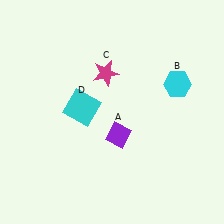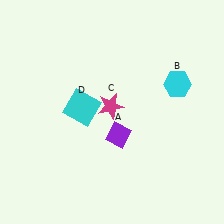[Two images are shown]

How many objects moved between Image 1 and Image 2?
1 object moved between the two images.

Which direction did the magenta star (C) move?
The magenta star (C) moved down.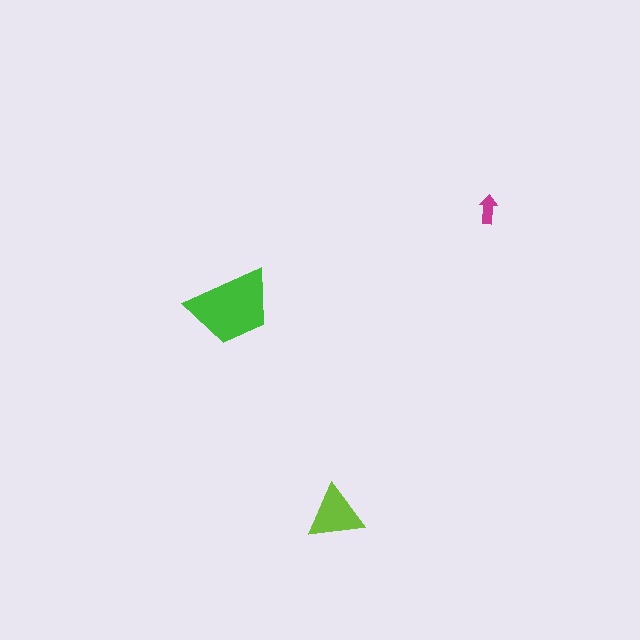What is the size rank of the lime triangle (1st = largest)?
2nd.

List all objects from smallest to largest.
The magenta arrow, the lime triangle, the green trapezoid.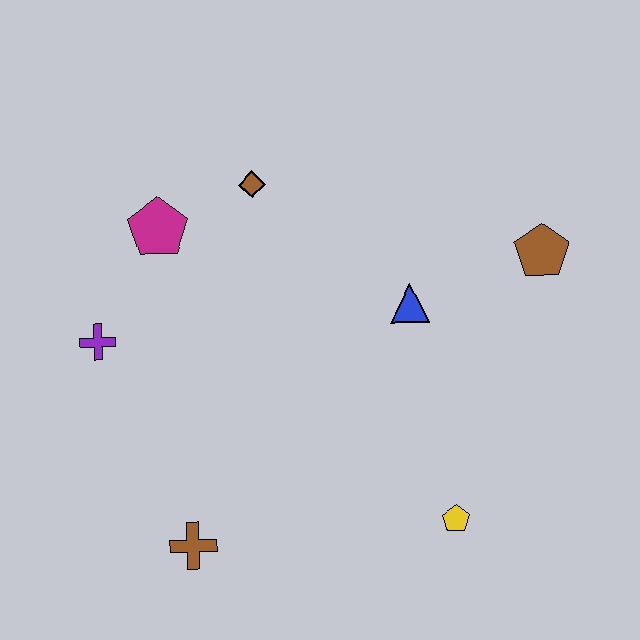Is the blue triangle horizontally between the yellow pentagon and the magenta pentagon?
Yes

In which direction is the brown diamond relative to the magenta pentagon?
The brown diamond is to the right of the magenta pentagon.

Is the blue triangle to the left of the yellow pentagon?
Yes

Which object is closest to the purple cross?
The magenta pentagon is closest to the purple cross.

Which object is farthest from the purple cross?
The brown pentagon is farthest from the purple cross.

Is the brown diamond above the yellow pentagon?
Yes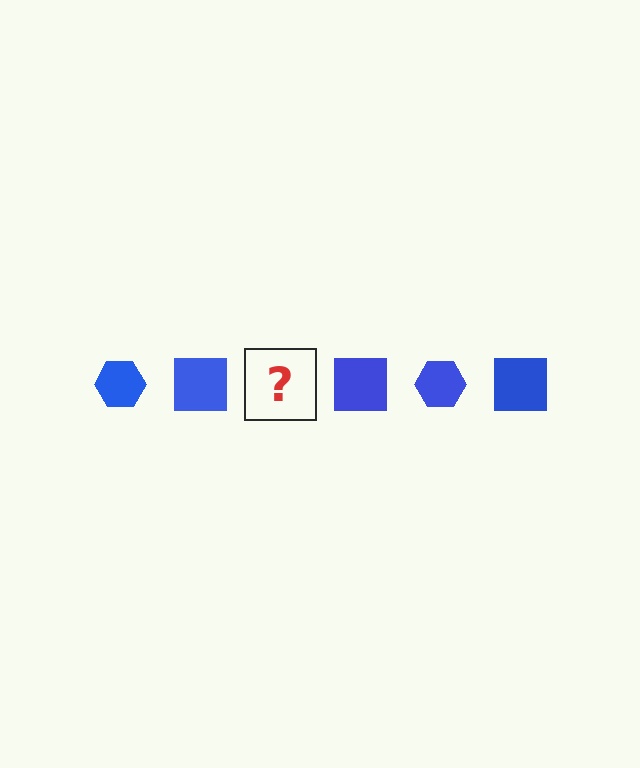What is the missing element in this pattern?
The missing element is a blue hexagon.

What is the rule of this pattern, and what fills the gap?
The rule is that the pattern cycles through hexagon, square shapes in blue. The gap should be filled with a blue hexagon.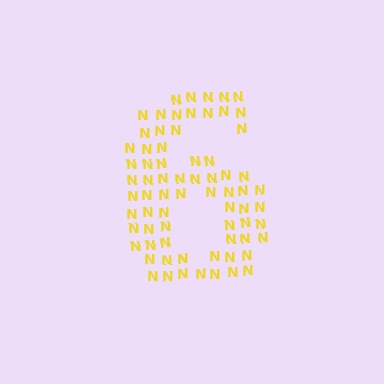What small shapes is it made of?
It is made of small letter N's.